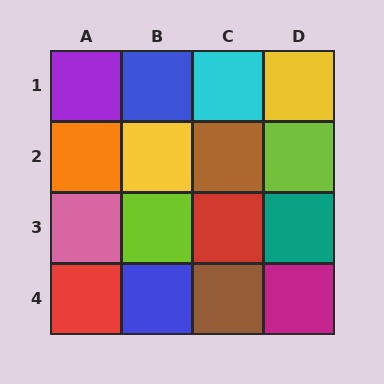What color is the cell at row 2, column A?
Orange.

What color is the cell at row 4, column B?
Blue.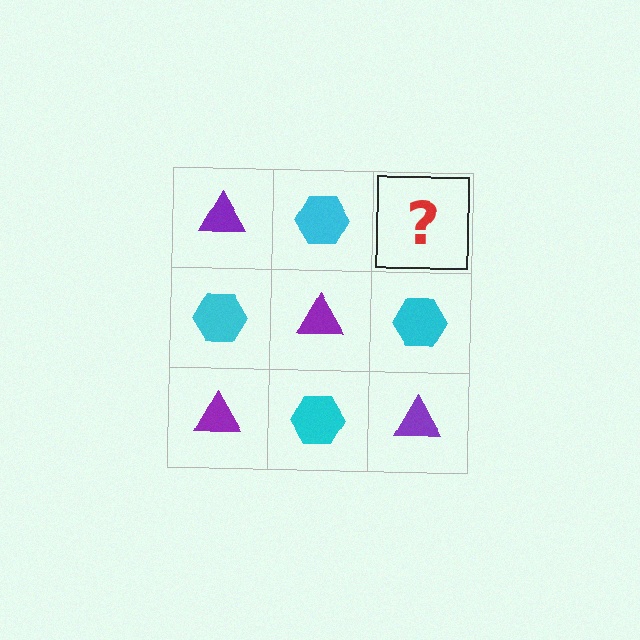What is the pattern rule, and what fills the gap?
The rule is that it alternates purple triangle and cyan hexagon in a checkerboard pattern. The gap should be filled with a purple triangle.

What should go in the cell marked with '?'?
The missing cell should contain a purple triangle.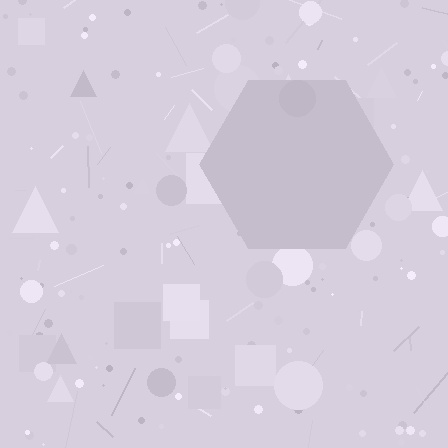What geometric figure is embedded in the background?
A hexagon is embedded in the background.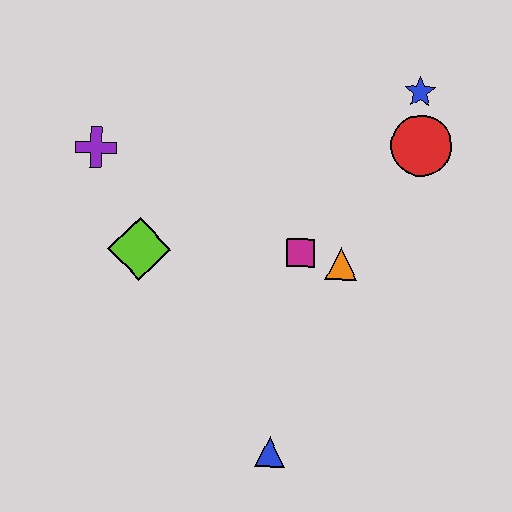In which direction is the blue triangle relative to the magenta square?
The blue triangle is below the magenta square.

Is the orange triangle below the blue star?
Yes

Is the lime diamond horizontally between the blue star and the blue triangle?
No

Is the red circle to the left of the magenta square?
No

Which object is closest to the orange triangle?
The magenta square is closest to the orange triangle.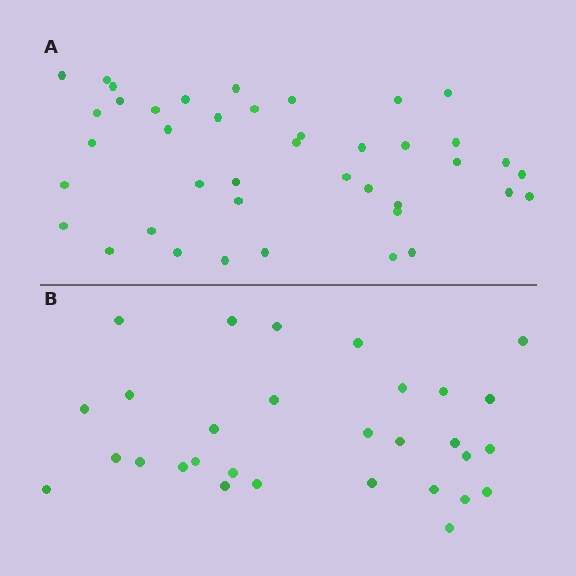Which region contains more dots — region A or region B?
Region A (the top region) has more dots.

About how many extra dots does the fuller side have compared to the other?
Region A has roughly 12 or so more dots than region B.